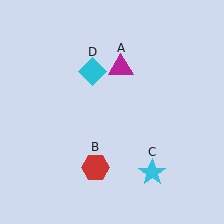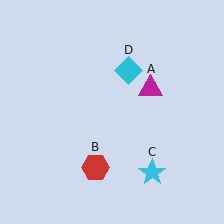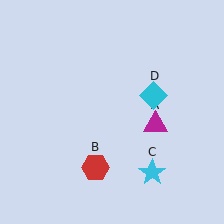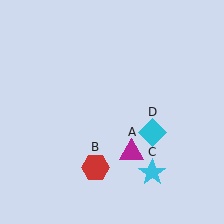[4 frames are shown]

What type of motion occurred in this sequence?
The magenta triangle (object A), cyan diamond (object D) rotated clockwise around the center of the scene.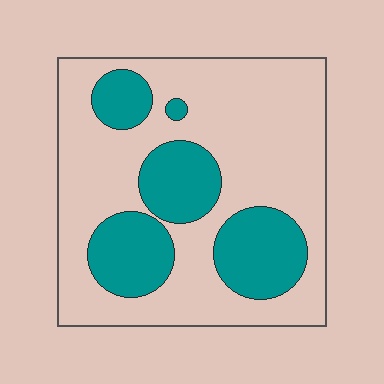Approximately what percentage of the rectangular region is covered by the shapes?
Approximately 30%.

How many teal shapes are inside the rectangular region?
5.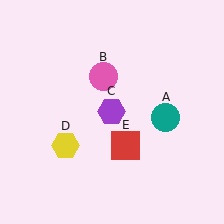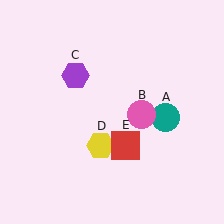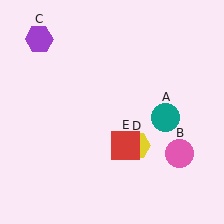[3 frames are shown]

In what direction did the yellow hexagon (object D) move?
The yellow hexagon (object D) moved right.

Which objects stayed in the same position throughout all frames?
Teal circle (object A) and red square (object E) remained stationary.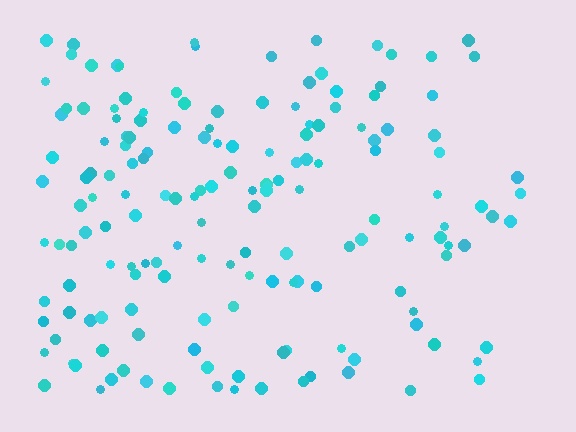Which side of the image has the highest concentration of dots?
The left.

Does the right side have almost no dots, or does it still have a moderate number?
Still a moderate number, just noticeably fewer than the left.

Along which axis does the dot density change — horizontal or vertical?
Horizontal.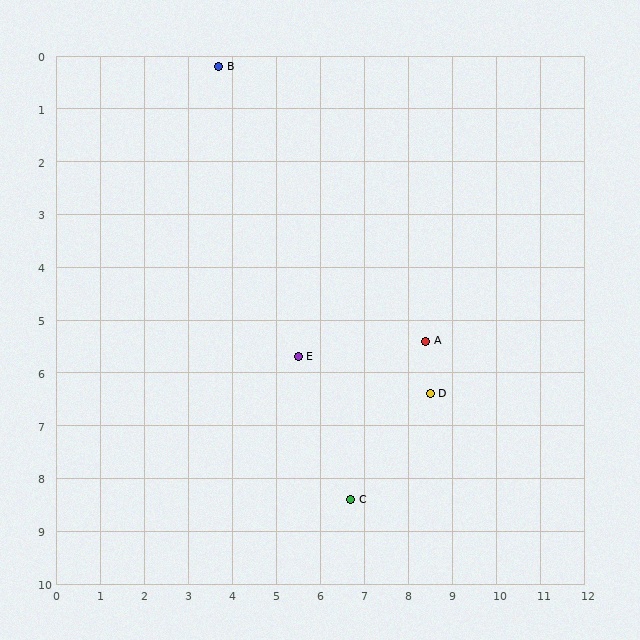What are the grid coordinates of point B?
Point B is at approximately (3.7, 0.2).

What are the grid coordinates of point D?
Point D is at approximately (8.5, 6.4).